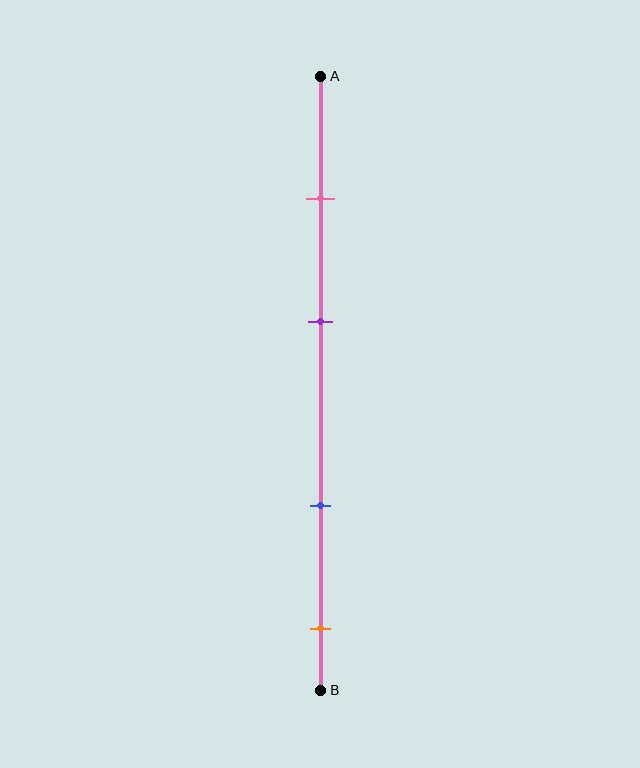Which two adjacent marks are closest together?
The pink and purple marks are the closest adjacent pair.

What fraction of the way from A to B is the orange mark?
The orange mark is approximately 90% (0.9) of the way from A to B.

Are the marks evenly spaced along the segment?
No, the marks are not evenly spaced.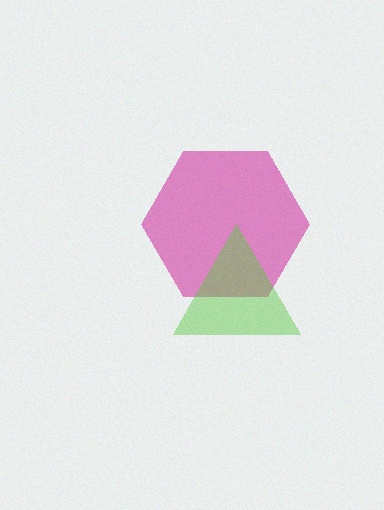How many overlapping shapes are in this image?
There are 2 overlapping shapes in the image.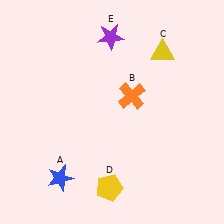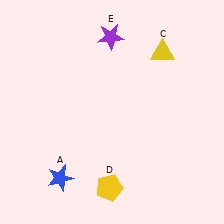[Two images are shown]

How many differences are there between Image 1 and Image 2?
There is 1 difference between the two images.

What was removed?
The orange cross (B) was removed in Image 2.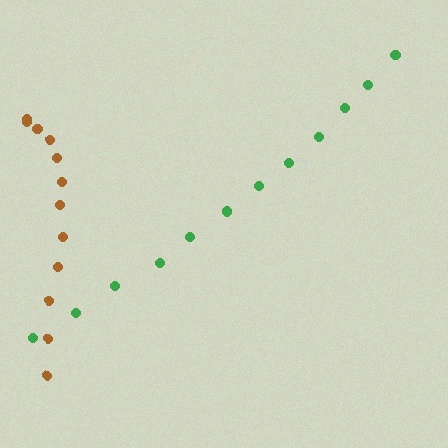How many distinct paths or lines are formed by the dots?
There are 2 distinct paths.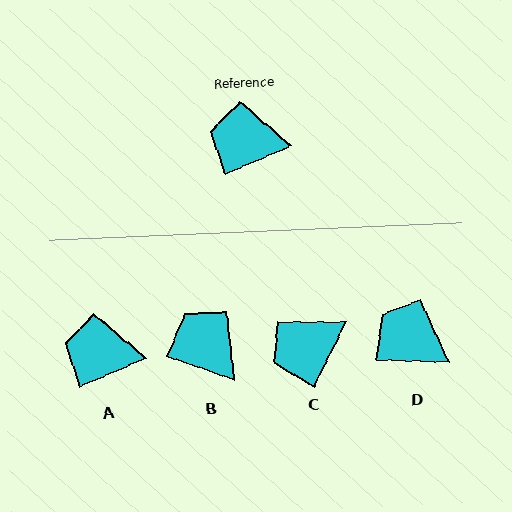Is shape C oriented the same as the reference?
No, it is off by about 40 degrees.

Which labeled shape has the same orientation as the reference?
A.